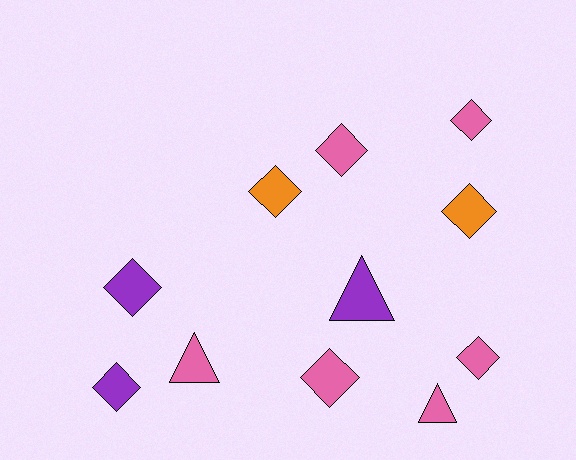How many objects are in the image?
There are 11 objects.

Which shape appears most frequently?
Diamond, with 8 objects.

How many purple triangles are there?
There is 1 purple triangle.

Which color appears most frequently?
Pink, with 6 objects.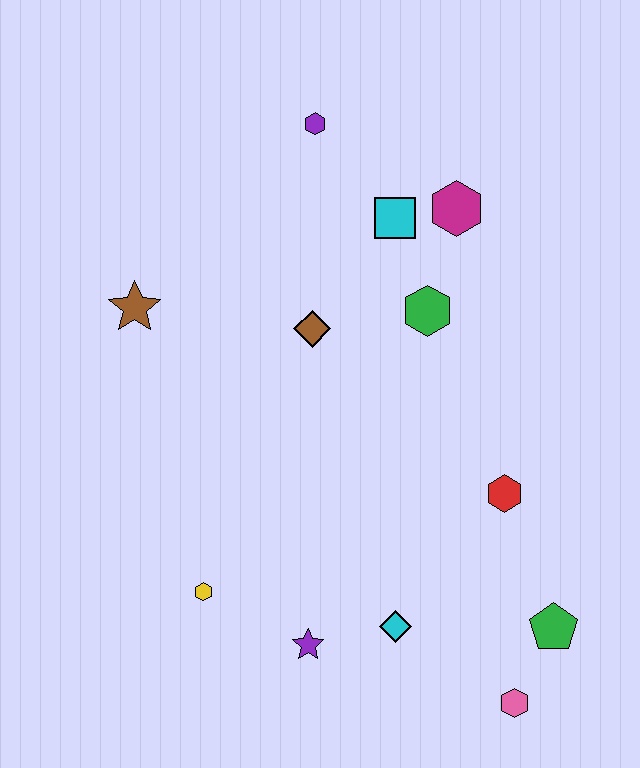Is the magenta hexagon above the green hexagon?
Yes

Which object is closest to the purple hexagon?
The cyan square is closest to the purple hexagon.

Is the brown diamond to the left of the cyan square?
Yes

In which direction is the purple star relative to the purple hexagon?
The purple star is below the purple hexagon.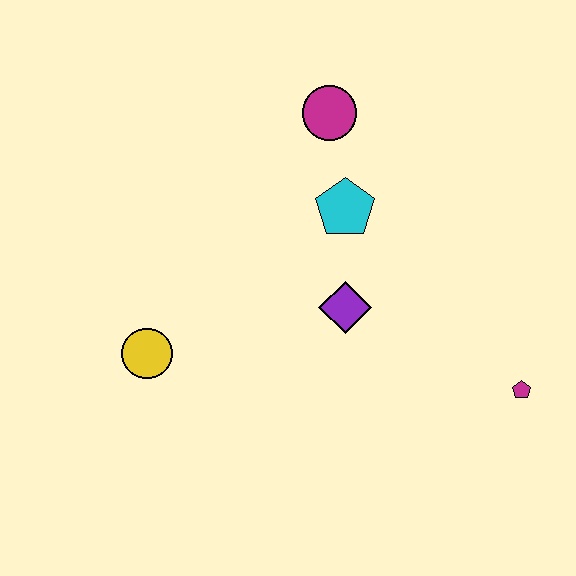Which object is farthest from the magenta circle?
The magenta pentagon is farthest from the magenta circle.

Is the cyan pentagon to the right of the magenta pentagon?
No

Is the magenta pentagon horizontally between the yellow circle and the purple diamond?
No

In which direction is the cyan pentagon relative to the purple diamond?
The cyan pentagon is above the purple diamond.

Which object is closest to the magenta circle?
The cyan pentagon is closest to the magenta circle.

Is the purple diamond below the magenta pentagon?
No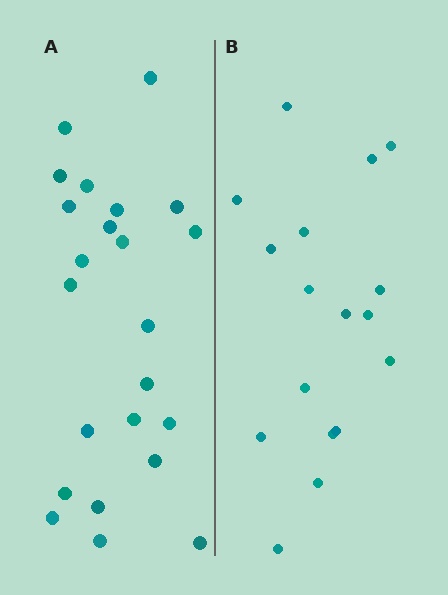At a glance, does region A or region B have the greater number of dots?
Region A (the left region) has more dots.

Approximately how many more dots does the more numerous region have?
Region A has about 6 more dots than region B.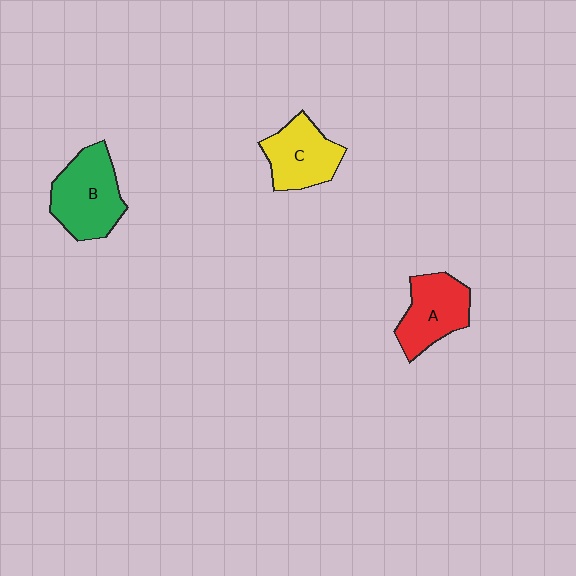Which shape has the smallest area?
Shape C (yellow).